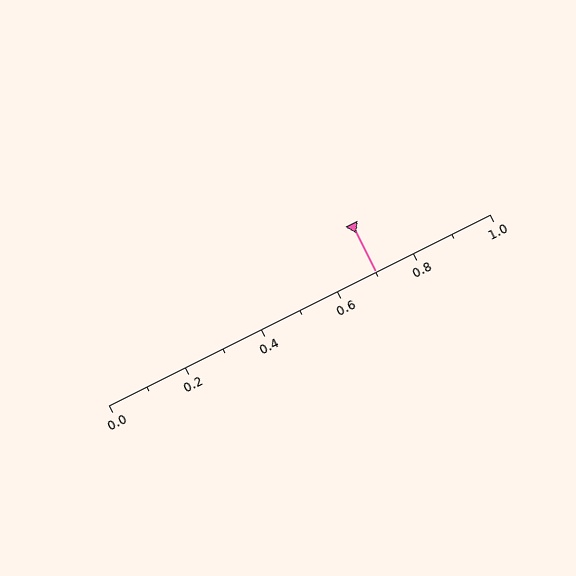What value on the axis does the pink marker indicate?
The marker indicates approximately 0.7.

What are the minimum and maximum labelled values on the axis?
The axis runs from 0.0 to 1.0.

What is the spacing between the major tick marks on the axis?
The major ticks are spaced 0.2 apart.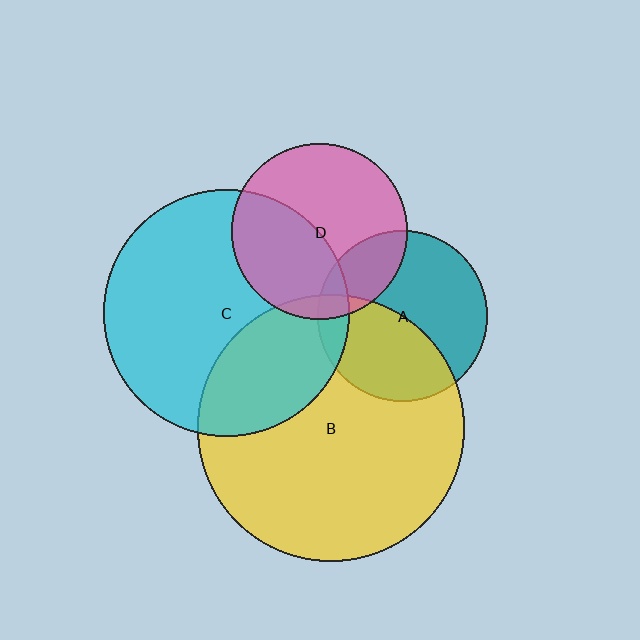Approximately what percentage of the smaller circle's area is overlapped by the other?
Approximately 5%.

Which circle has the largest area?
Circle B (yellow).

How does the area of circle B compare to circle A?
Approximately 2.4 times.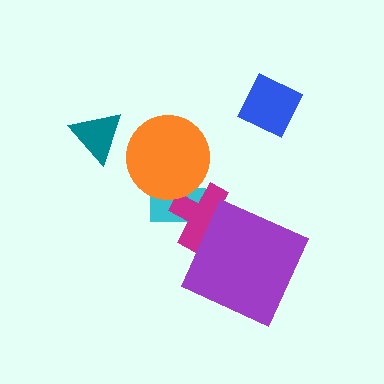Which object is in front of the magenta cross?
The purple square is in front of the magenta cross.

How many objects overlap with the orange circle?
1 object overlaps with the orange circle.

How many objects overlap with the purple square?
1 object overlaps with the purple square.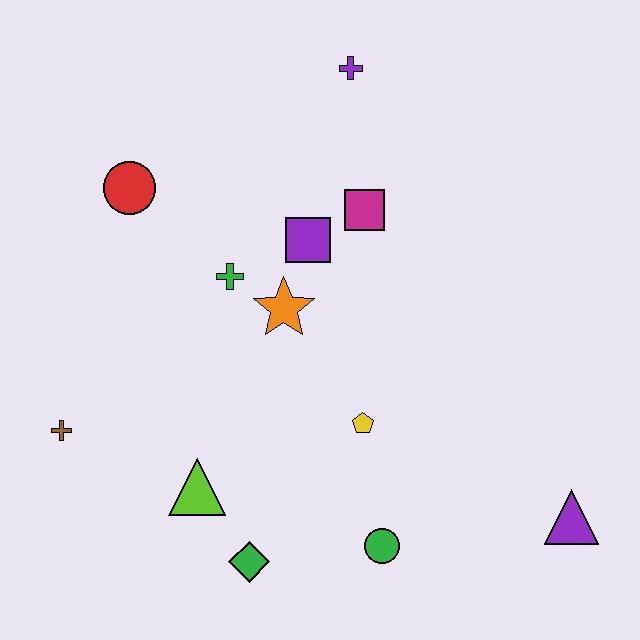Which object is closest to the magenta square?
The purple square is closest to the magenta square.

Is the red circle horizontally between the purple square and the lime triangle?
No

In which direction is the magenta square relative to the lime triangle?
The magenta square is above the lime triangle.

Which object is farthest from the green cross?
The purple triangle is farthest from the green cross.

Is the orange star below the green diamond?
No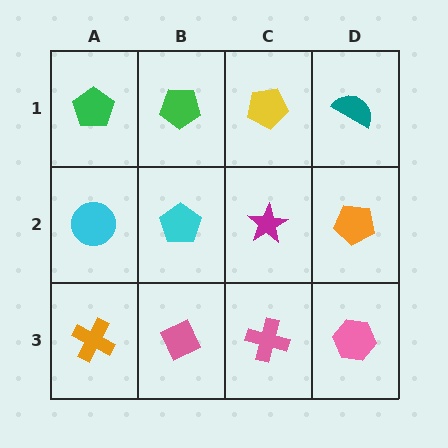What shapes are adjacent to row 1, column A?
A cyan circle (row 2, column A), a green pentagon (row 1, column B).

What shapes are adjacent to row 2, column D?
A teal semicircle (row 1, column D), a pink hexagon (row 3, column D), a magenta star (row 2, column C).